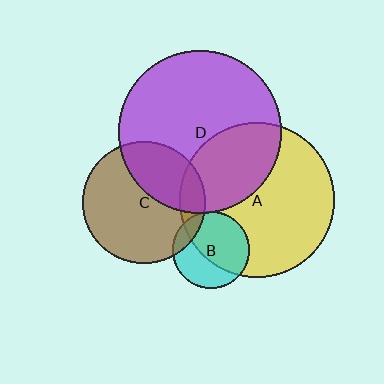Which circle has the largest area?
Circle D (purple).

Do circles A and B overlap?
Yes.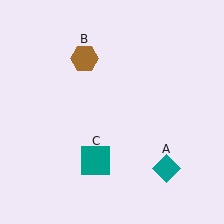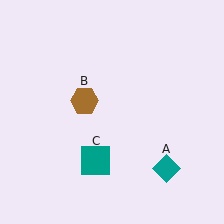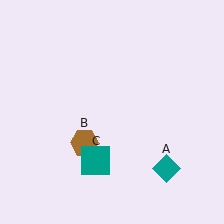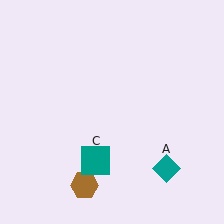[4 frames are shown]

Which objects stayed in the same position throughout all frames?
Teal diamond (object A) and teal square (object C) remained stationary.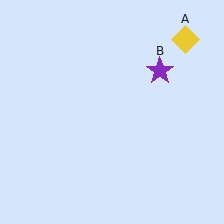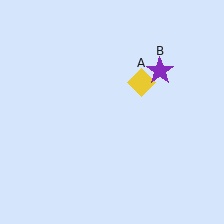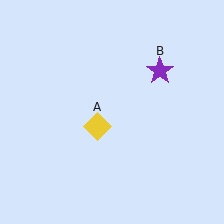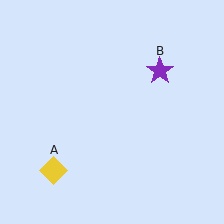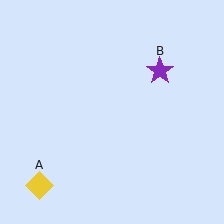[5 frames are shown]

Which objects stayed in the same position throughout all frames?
Purple star (object B) remained stationary.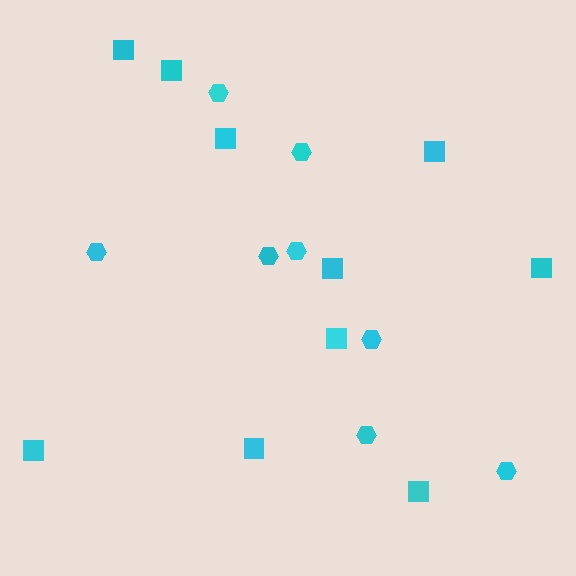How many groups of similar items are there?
There are 2 groups: one group of squares (10) and one group of hexagons (8).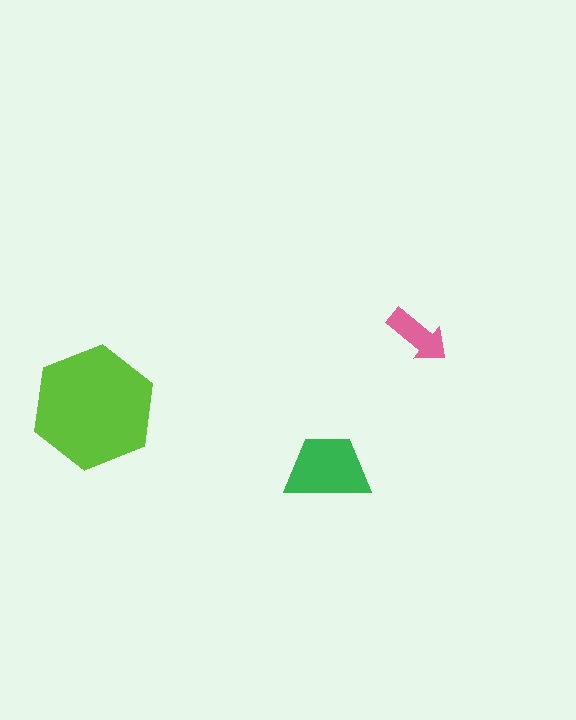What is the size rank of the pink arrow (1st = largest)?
3rd.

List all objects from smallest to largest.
The pink arrow, the green trapezoid, the lime hexagon.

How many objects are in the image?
There are 3 objects in the image.